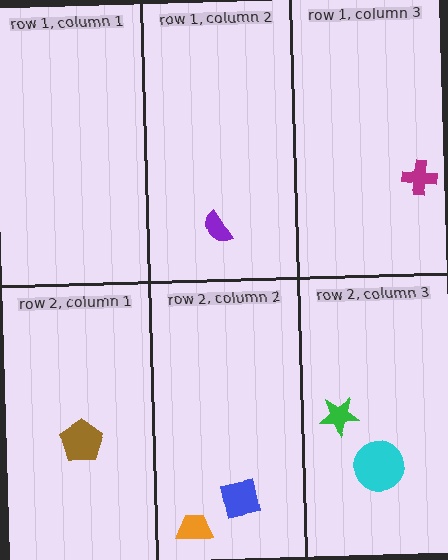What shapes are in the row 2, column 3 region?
The green star, the cyan circle.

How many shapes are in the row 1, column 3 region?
1.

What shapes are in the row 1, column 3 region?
The magenta cross.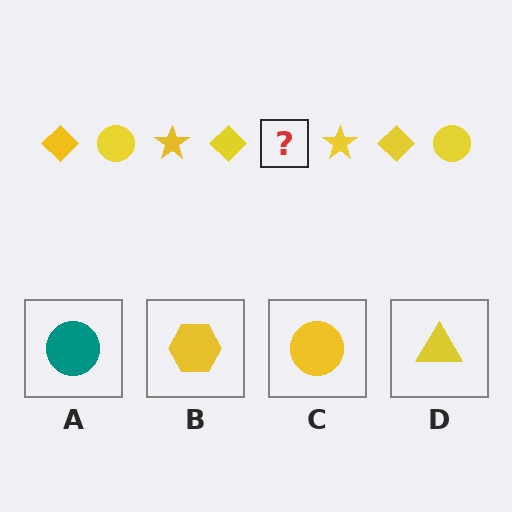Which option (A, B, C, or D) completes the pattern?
C.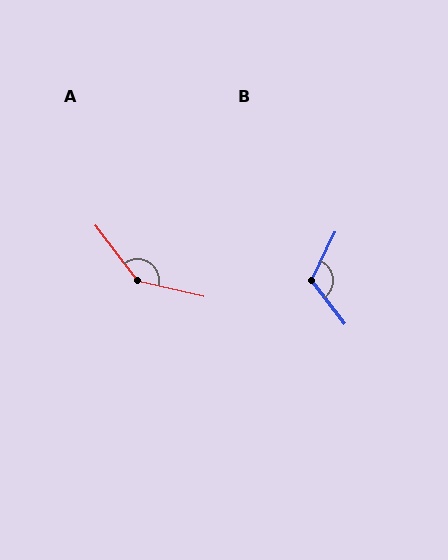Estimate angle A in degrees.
Approximately 141 degrees.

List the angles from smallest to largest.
B (116°), A (141°).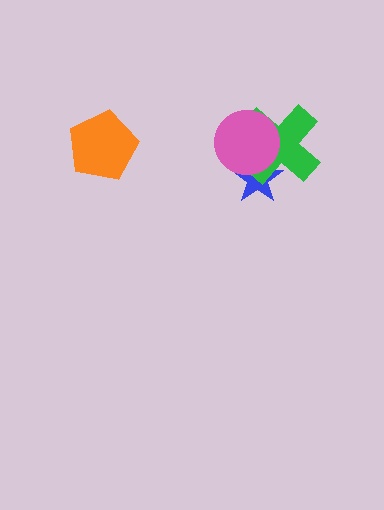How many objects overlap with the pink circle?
2 objects overlap with the pink circle.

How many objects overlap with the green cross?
2 objects overlap with the green cross.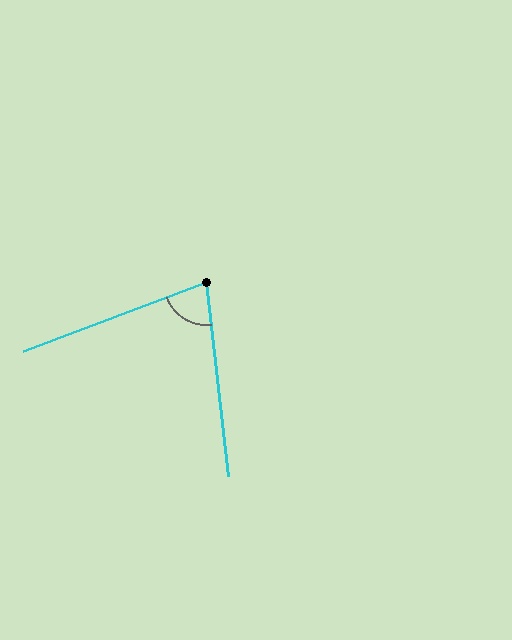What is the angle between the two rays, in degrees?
Approximately 76 degrees.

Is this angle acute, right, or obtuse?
It is acute.